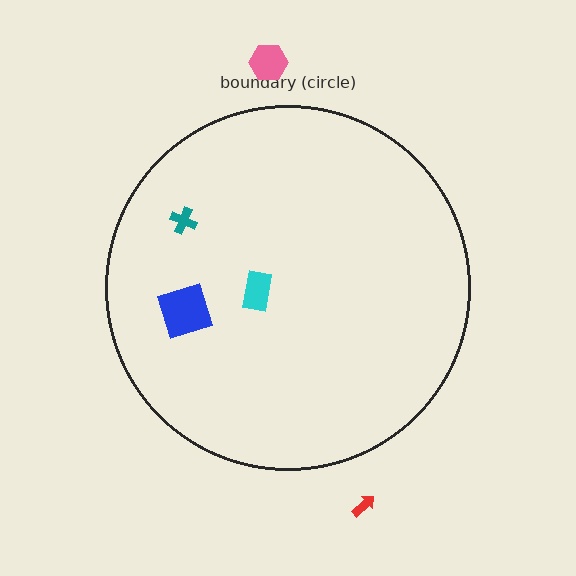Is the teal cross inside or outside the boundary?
Inside.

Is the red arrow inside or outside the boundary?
Outside.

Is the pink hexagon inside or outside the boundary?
Outside.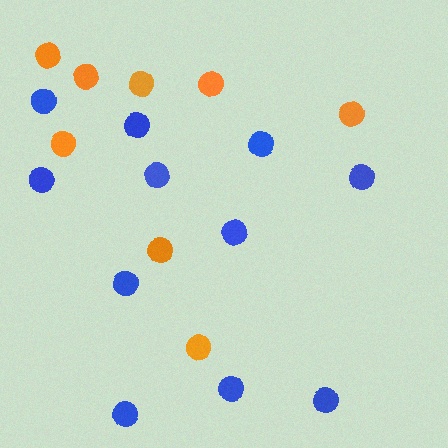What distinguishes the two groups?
There are 2 groups: one group of blue circles (11) and one group of orange circles (8).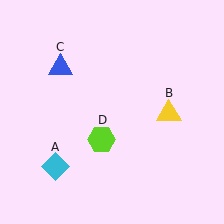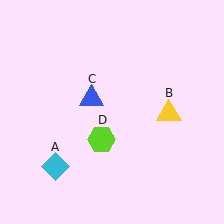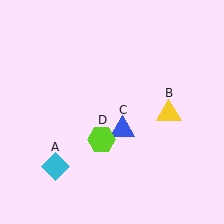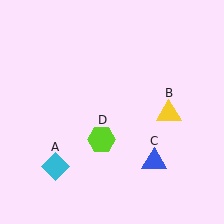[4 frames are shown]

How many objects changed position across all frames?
1 object changed position: blue triangle (object C).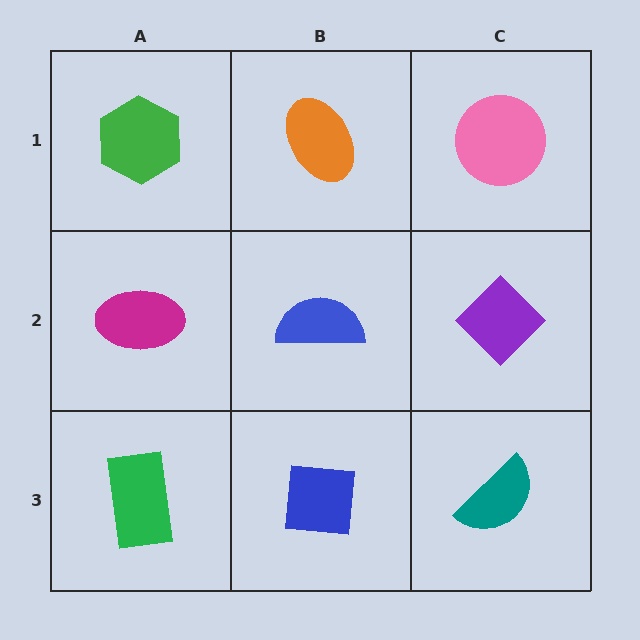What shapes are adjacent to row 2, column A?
A green hexagon (row 1, column A), a green rectangle (row 3, column A), a blue semicircle (row 2, column B).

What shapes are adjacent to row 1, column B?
A blue semicircle (row 2, column B), a green hexagon (row 1, column A), a pink circle (row 1, column C).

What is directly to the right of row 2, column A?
A blue semicircle.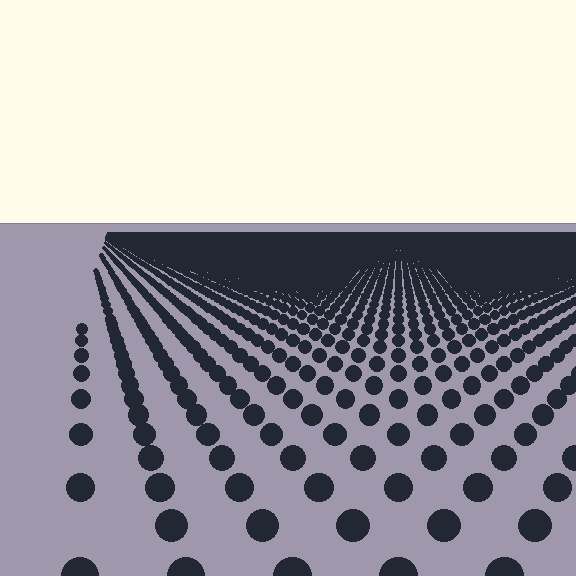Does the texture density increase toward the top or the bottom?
Density increases toward the top.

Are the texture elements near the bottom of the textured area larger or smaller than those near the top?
Larger. Near the bottom, elements are closer to the viewer and appear at a bigger on-screen size.